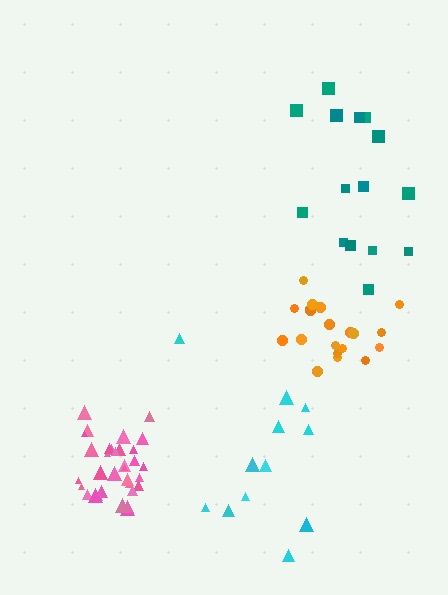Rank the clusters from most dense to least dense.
pink, orange, teal, cyan.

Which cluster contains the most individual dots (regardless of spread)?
Pink (35).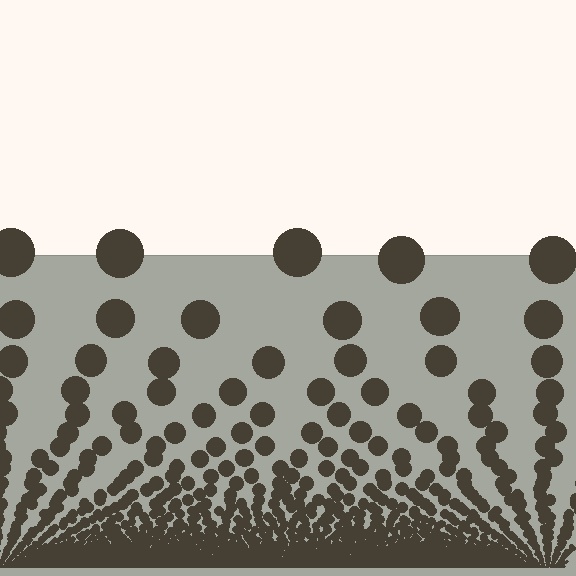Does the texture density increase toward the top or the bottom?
Density increases toward the bottom.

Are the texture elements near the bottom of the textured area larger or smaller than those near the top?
Smaller. The gradient is inverted — elements near the bottom are smaller and denser.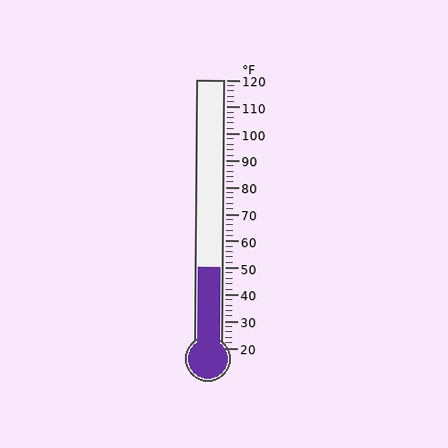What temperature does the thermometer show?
The thermometer shows approximately 50°F.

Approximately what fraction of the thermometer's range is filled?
The thermometer is filled to approximately 30% of its range.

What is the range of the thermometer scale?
The thermometer scale ranges from 20°F to 120°F.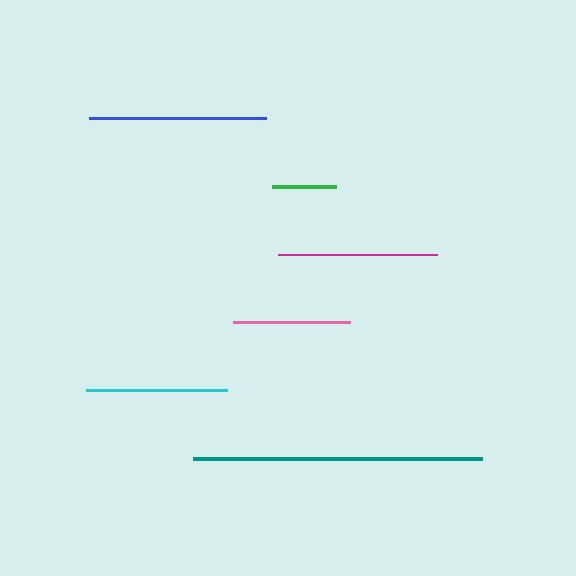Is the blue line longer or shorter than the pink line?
The blue line is longer than the pink line.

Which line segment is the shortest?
The green line is the shortest at approximately 64 pixels.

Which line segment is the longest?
The teal line is the longest at approximately 289 pixels.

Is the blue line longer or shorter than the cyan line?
The blue line is longer than the cyan line.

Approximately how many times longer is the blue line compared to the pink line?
The blue line is approximately 1.5 times the length of the pink line.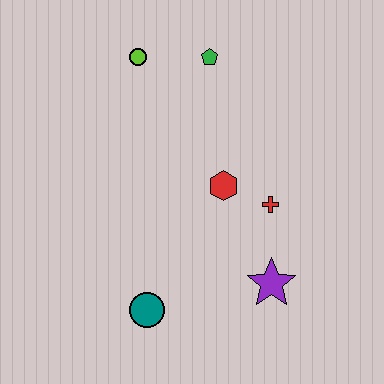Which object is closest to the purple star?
The red cross is closest to the purple star.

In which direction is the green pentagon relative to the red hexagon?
The green pentagon is above the red hexagon.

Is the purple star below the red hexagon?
Yes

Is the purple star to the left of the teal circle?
No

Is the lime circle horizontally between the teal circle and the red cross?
No